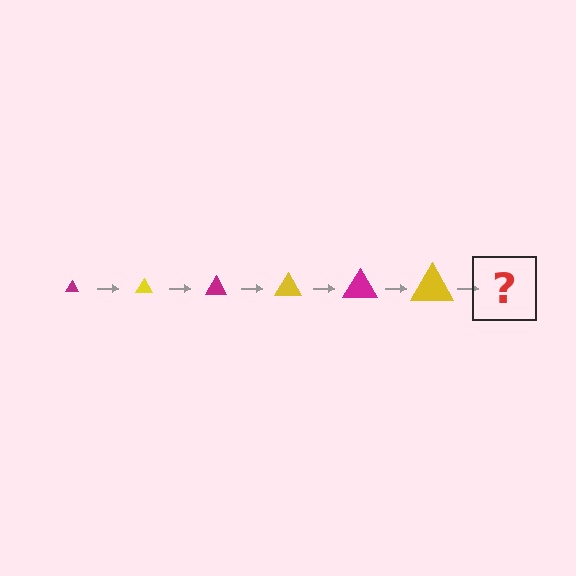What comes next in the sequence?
The next element should be a magenta triangle, larger than the previous one.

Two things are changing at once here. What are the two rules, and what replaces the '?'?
The two rules are that the triangle grows larger each step and the color cycles through magenta and yellow. The '?' should be a magenta triangle, larger than the previous one.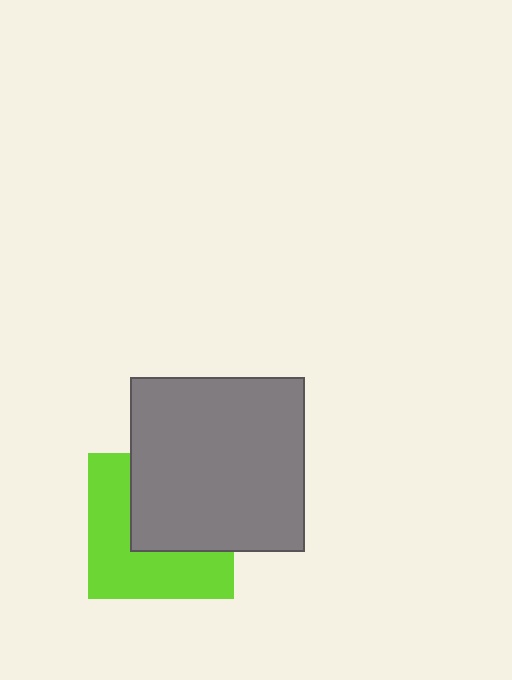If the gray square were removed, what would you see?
You would see the complete lime square.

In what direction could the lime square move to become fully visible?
The lime square could move toward the lower-left. That would shift it out from behind the gray square entirely.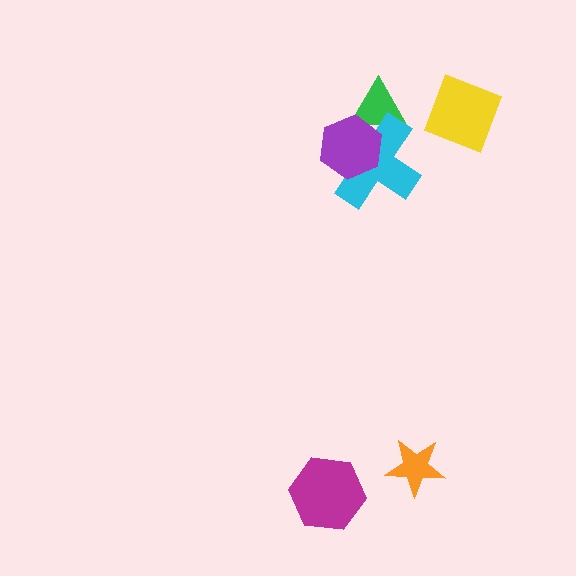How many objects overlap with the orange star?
0 objects overlap with the orange star.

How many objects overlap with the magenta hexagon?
0 objects overlap with the magenta hexagon.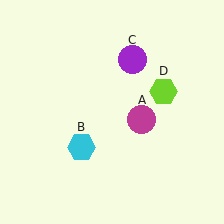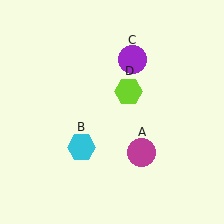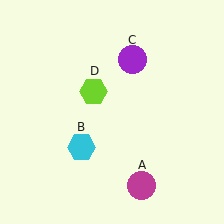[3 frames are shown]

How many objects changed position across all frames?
2 objects changed position: magenta circle (object A), lime hexagon (object D).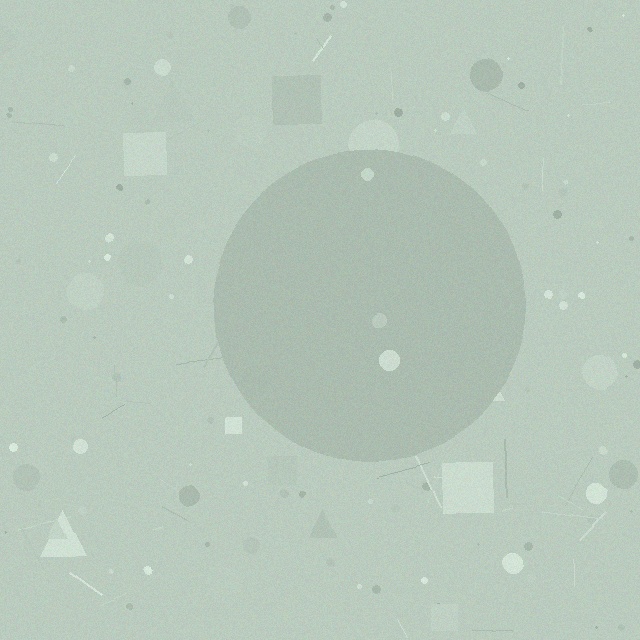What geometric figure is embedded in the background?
A circle is embedded in the background.